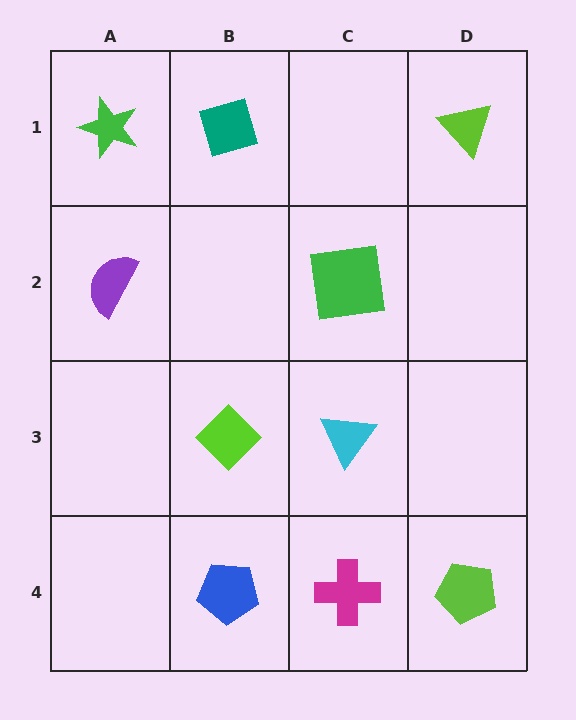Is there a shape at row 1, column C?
No, that cell is empty.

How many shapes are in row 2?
2 shapes.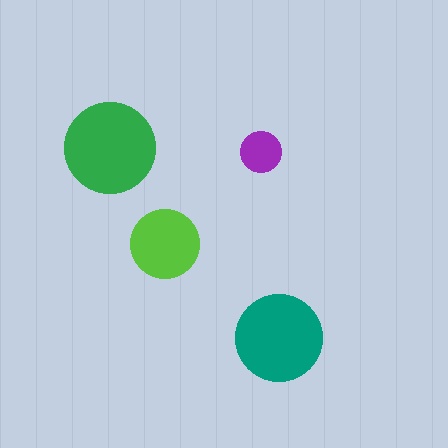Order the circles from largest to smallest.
the green one, the teal one, the lime one, the purple one.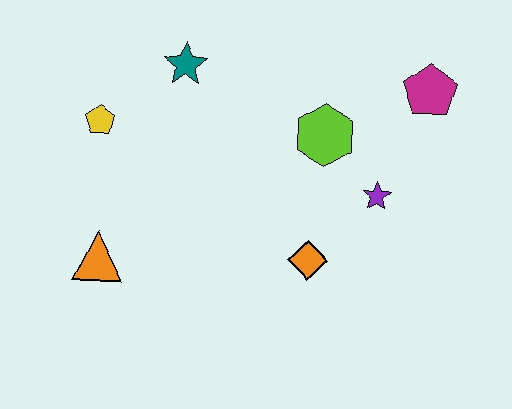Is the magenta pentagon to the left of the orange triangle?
No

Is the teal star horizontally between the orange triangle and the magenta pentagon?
Yes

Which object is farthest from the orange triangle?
The magenta pentagon is farthest from the orange triangle.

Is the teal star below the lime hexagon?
No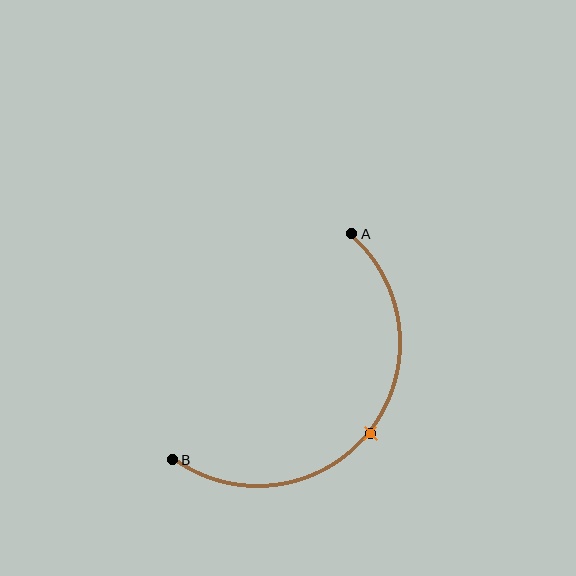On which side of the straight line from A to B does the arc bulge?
The arc bulges below and to the right of the straight line connecting A and B.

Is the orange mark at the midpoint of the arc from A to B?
Yes. The orange mark lies on the arc at equal arc-length from both A and B — it is the arc midpoint.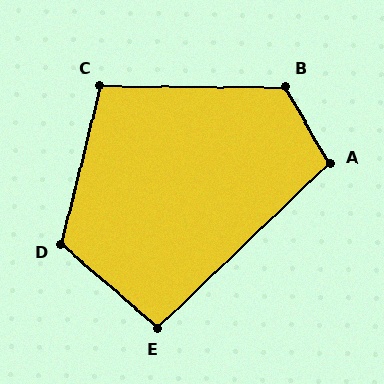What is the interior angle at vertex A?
Approximately 104 degrees (obtuse).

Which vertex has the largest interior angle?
B, at approximately 120 degrees.